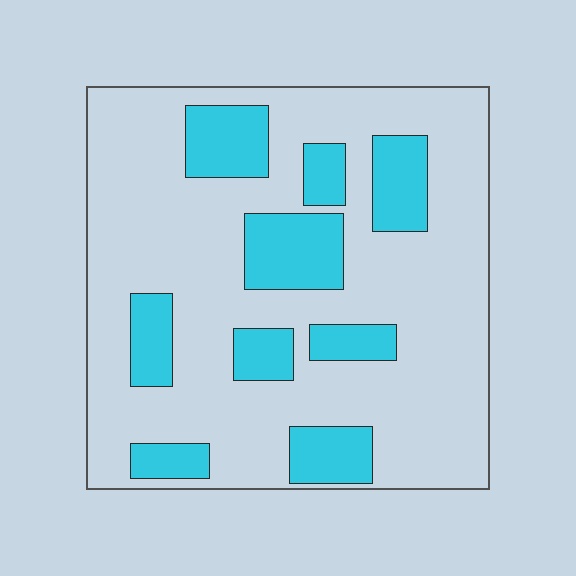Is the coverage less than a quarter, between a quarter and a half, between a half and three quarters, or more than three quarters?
Less than a quarter.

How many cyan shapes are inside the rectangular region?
9.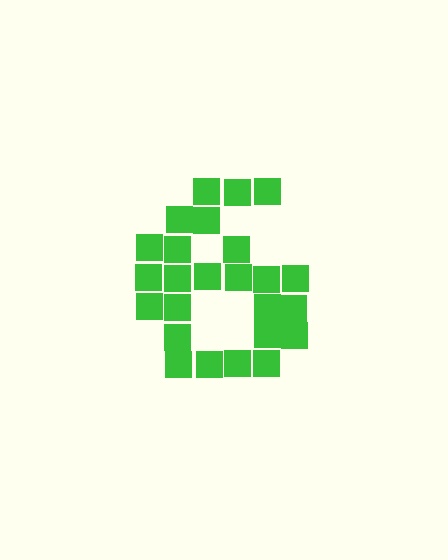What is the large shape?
The large shape is the digit 6.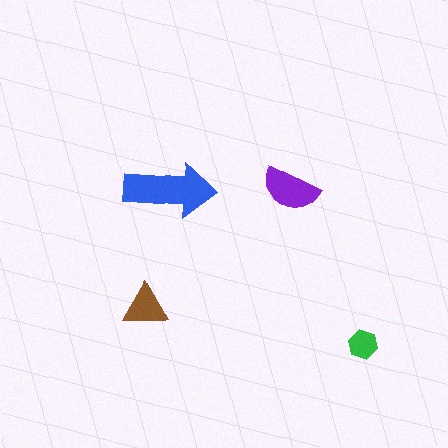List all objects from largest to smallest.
The blue arrow, the purple semicircle, the brown triangle, the green hexagon.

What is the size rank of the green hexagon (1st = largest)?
4th.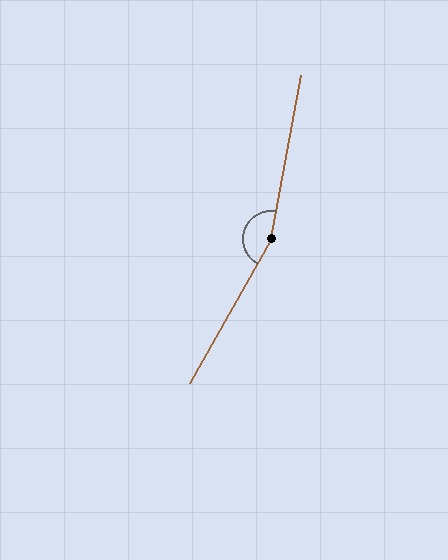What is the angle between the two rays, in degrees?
Approximately 161 degrees.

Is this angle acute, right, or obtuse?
It is obtuse.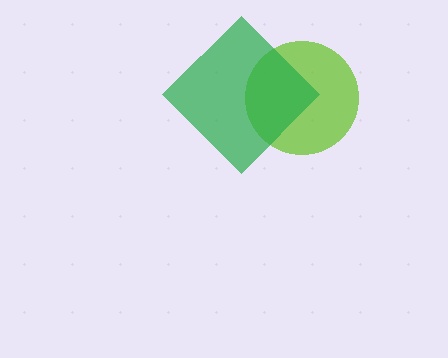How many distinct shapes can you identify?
There are 2 distinct shapes: a lime circle, a green diamond.